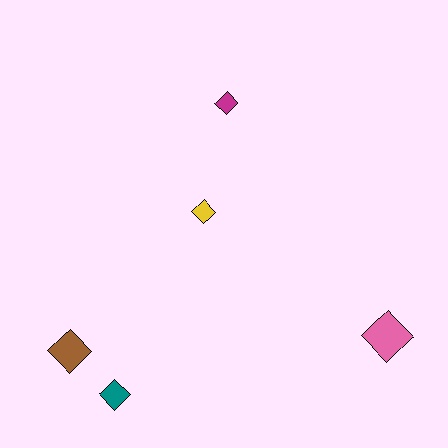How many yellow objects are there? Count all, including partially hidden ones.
There is 1 yellow object.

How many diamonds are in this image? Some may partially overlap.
There are 5 diamonds.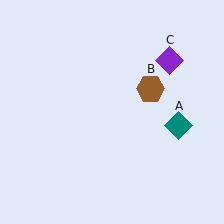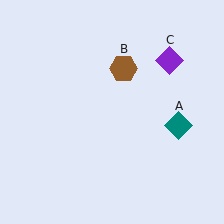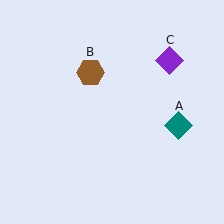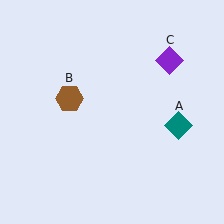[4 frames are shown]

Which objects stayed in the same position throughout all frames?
Teal diamond (object A) and purple diamond (object C) remained stationary.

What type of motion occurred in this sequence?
The brown hexagon (object B) rotated counterclockwise around the center of the scene.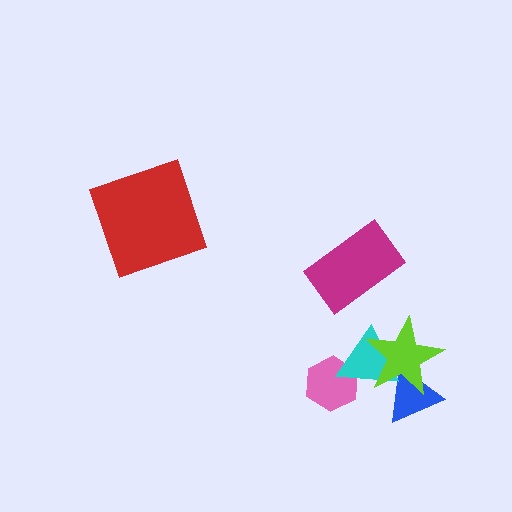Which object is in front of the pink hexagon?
The cyan triangle is in front of the pink hexagon.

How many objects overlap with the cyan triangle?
3 objects overlap with the cyan triangle.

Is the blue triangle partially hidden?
Yes, it is partially covered by another shape.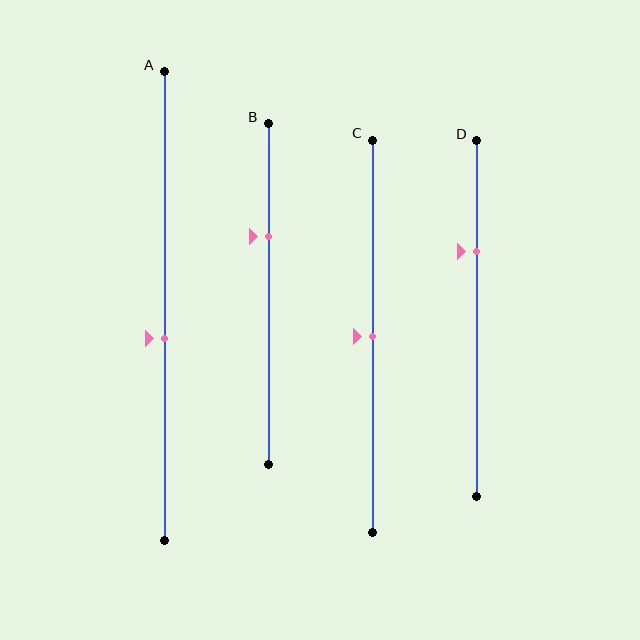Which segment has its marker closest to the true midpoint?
Segment C has its marker closest to the true midpoint.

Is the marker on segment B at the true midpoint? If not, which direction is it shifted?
No, the marker on segment B is shifted upward by about 17% of the segment length.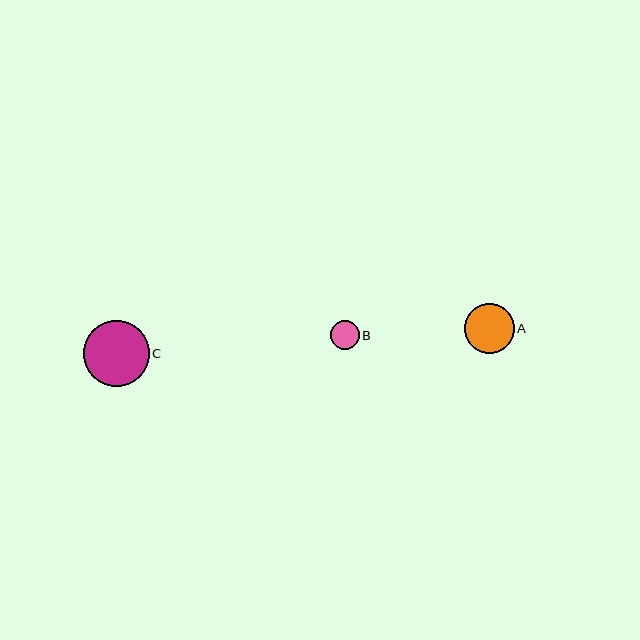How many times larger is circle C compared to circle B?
Circle C is approximately 2.3 times the size of circle B.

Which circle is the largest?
Circle C is the largest with a size of approximately 66 pixels.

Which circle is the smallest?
Circle B is the smallest with a size of approximately 29 pixels.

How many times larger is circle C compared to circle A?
Circle C is approximately 1.3 times the size of circle A.